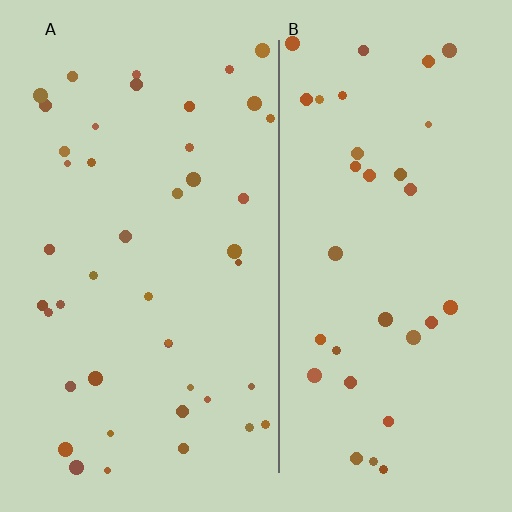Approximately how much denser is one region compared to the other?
Approximately 1.3× — region A over region B.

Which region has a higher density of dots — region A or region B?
A (the left).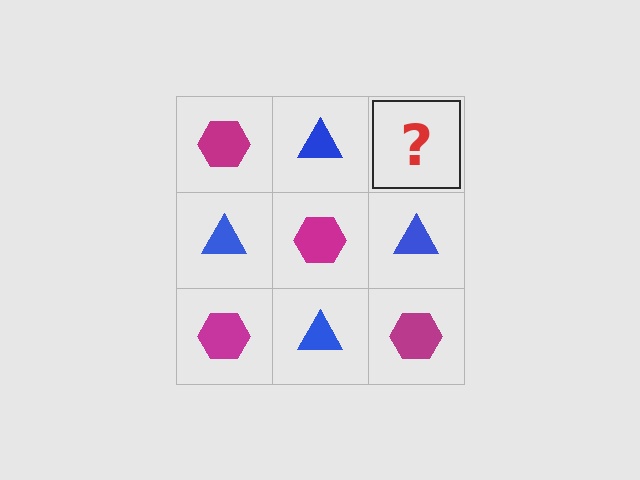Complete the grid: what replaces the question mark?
The question mark should be replaced with a magenta hexagon.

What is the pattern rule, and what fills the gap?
The rule is that it alternates magenta hexagon and blue triangle in a checkerboard pattern. The gap should be filled with a magenta hexagon.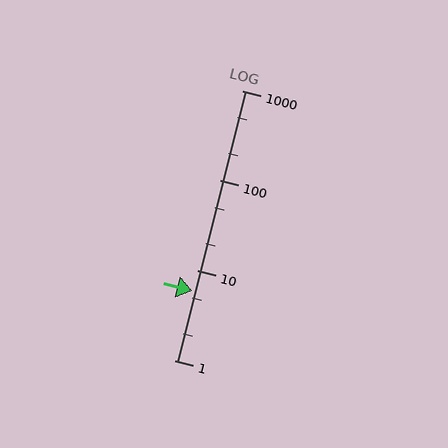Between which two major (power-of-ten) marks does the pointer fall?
The pointer is between 1 and 10.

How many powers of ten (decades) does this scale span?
The scale spans 3 decades, from 1 to 1000.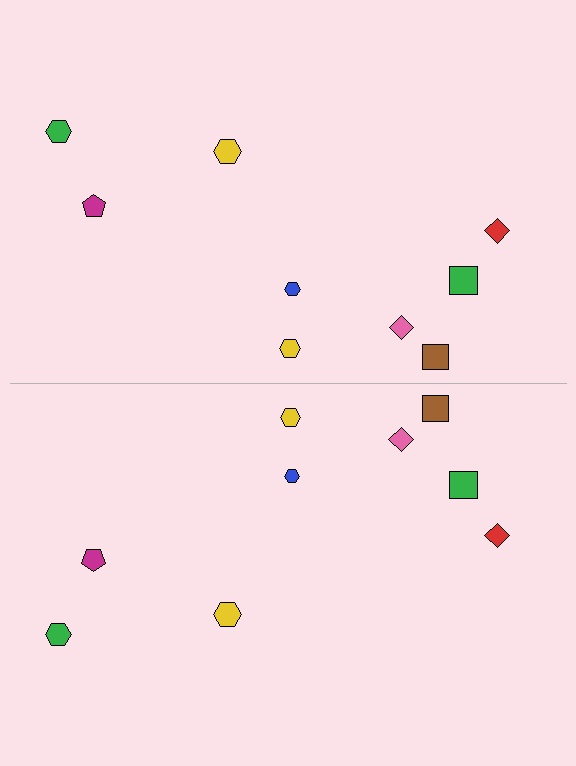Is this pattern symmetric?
Yes, this pattern has bilateral (reflection) symmetry.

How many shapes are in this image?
There are 18 shapes in this image.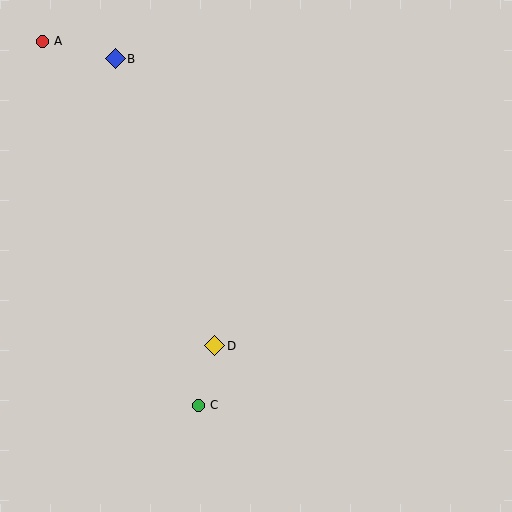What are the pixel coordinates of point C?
Point C is at (198, 405).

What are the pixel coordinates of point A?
Point A is at (42, 41).